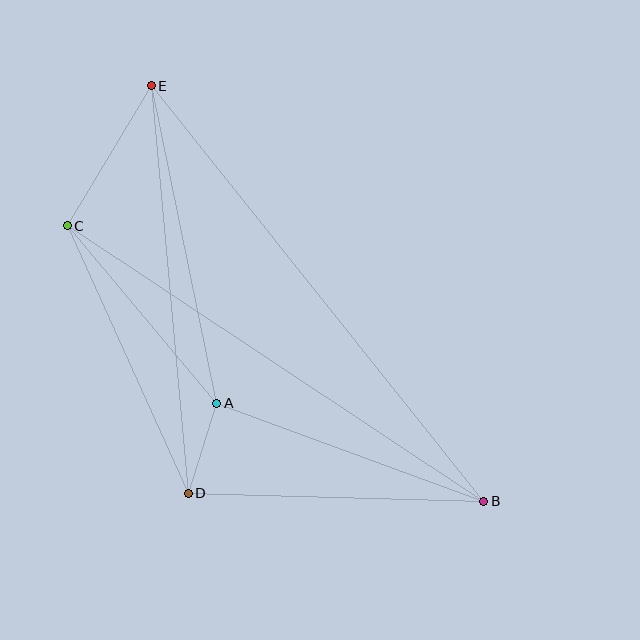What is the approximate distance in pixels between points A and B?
The distance between A and B is approximately 284 pixels.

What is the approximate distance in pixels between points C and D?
The distance between C and D is approximately 294 pixels.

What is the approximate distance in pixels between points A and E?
The distance between A and E is approximately 324 pixels.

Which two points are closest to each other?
Points A and D are closest to each other.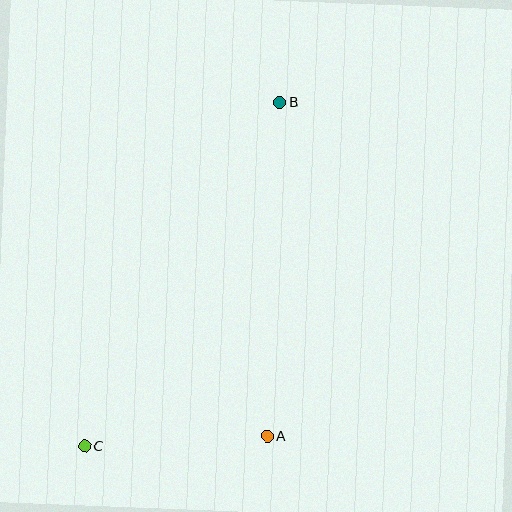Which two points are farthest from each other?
Points B and C are farthest from each other.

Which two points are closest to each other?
Points A and C are closest to each other.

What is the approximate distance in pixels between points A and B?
The distance between A and B is approximately 334 pixels.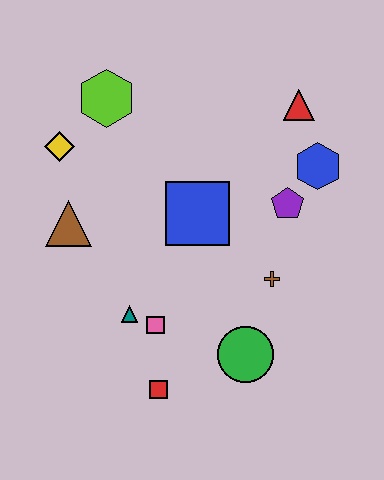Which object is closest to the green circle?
The brown cross is closest to the green circle.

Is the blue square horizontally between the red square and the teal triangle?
No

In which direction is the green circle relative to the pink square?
The green circle is to the right of the pink square.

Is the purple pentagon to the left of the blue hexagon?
Yes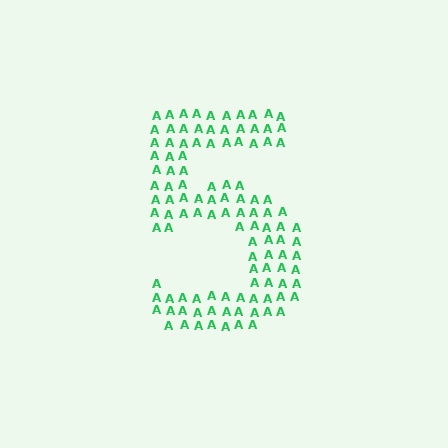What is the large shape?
The large shape is the digit 5.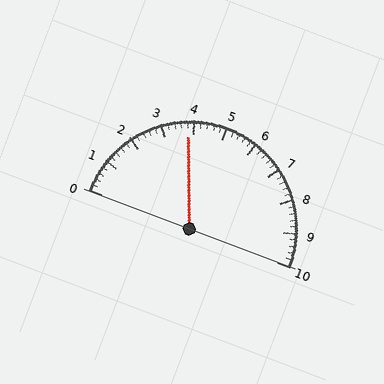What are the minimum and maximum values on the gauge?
The gauge ranges from 0 to 10.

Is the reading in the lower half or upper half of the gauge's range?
The reading is in the lower half of the range (0 to 10).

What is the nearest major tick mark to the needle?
The nearest major tick mark is 4.